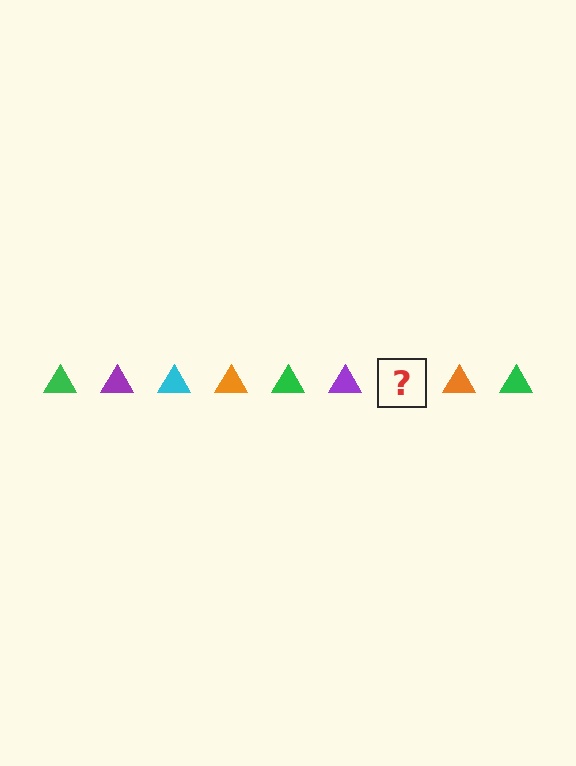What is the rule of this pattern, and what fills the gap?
The rule is that the pattern cycles through green, purple, cyan, orange triangles. The gap should be filled with a cyan triangle.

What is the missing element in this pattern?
The missing element is a cyan triangle.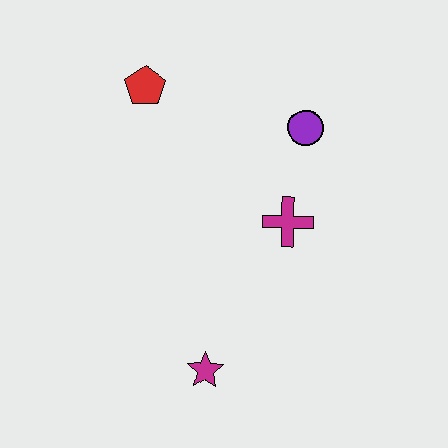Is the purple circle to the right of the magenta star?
Yes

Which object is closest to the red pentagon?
The purple circle is closest to the red pentagon.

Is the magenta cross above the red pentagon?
No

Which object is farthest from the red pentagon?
The magenta star is farthest from the red pentagon.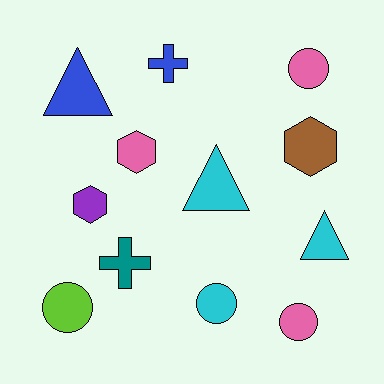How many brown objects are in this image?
There is 1 brown object.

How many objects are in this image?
There are 12 objects.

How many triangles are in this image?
There are 3 triangles.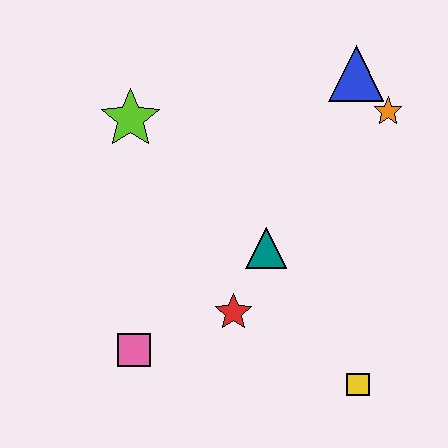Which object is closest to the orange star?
The blue triangle is closest to the orange star.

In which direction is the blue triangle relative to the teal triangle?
The blue triangle is above the teal triangle.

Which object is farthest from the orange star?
The pink square is farthest from the orange star.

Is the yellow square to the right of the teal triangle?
Yes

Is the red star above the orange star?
No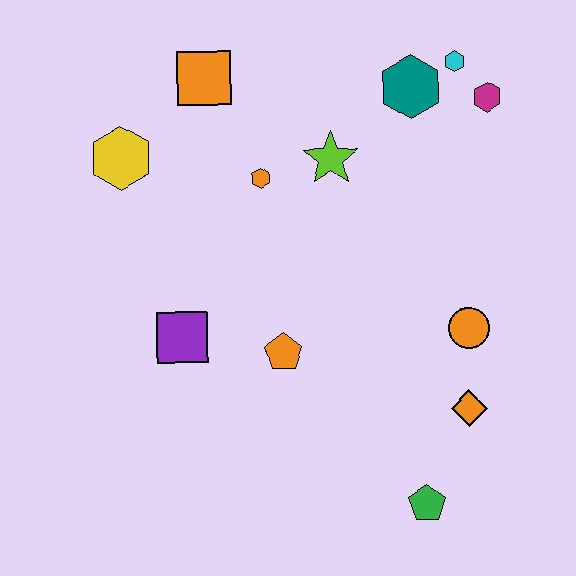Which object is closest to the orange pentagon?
The purple square is closest to the orange pentagon.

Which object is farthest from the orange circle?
The yellow hexagon is farthest from the orange circle.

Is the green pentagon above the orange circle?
No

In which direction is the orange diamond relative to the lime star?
The orange diamond is below the lime star.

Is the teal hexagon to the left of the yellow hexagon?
No